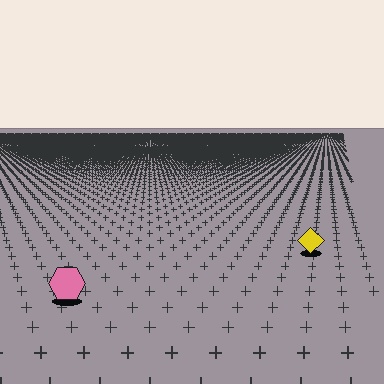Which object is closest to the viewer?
The pink hexagon is closest. The texture marks near it are larger and more spread out.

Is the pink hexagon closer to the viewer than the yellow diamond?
Yes. The pink hexagon is closer — you can tell from the texture gradient: the ground texture is coarser near it.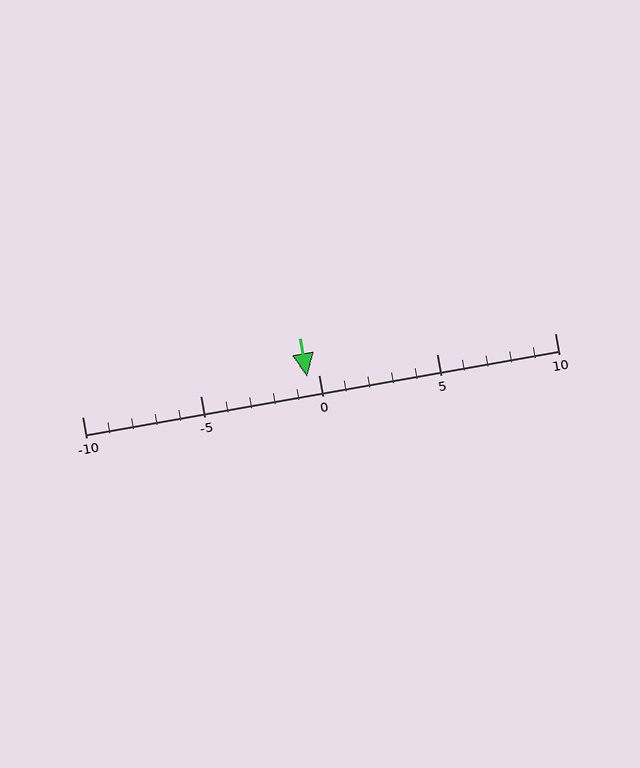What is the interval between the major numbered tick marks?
The major tick marks are spaced 5 units apart.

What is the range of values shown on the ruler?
The ruler shows values from -10 to 10.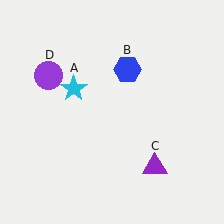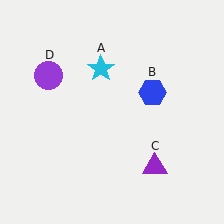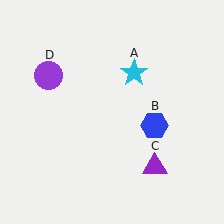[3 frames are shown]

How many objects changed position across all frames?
2 objects changed position: cyan star (object A), blue hexagon (object B).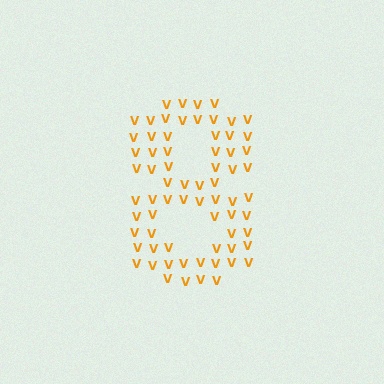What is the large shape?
The large shape is the digit 8.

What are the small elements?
The small elements are letter V's.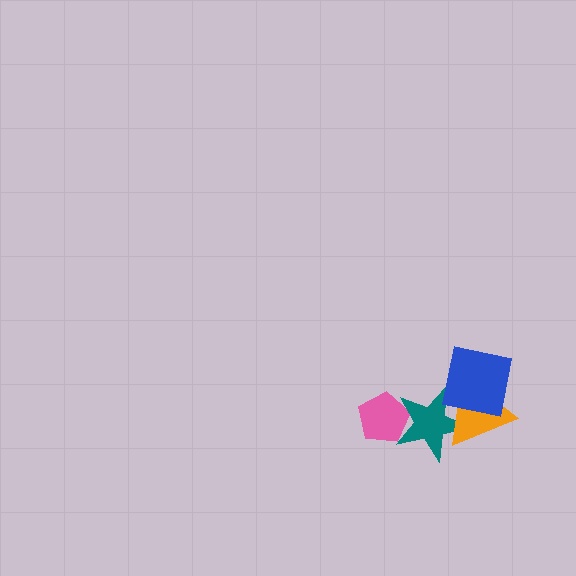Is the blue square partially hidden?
No, no other shape covers it.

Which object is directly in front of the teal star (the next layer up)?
The orange triangle is directly in front of the teal star.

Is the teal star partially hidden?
Yes, it is partially covered by another shape.